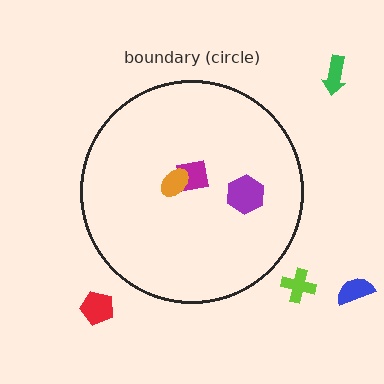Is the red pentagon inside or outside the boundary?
Outside.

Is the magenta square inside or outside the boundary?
Inside.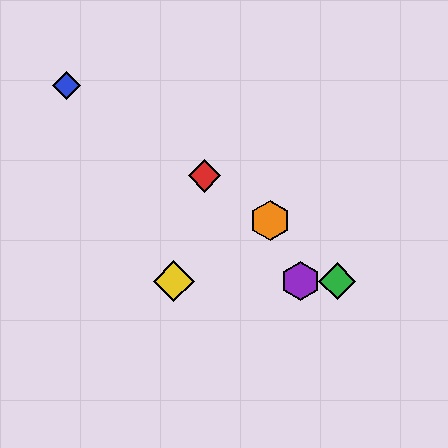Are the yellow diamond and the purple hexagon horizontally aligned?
Yes, both are at y≈281.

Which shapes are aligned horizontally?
The green diamond, the yellow diamond, the purple hexagon are aligned horizontally.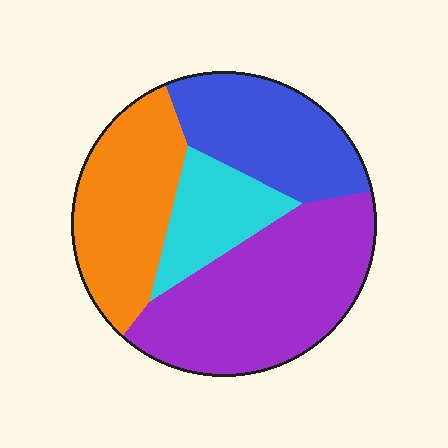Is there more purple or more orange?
Purple.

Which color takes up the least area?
Cyan, at roughly 15%.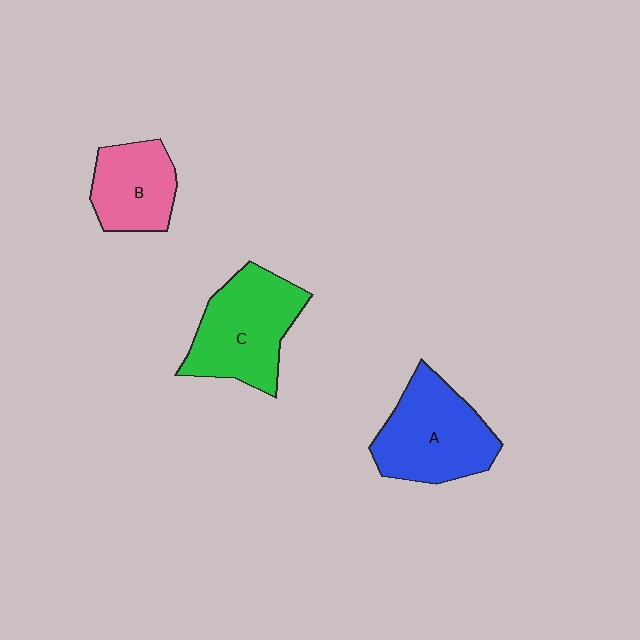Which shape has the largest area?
Shape C (green).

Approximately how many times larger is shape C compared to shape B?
Approximately 1.5 times.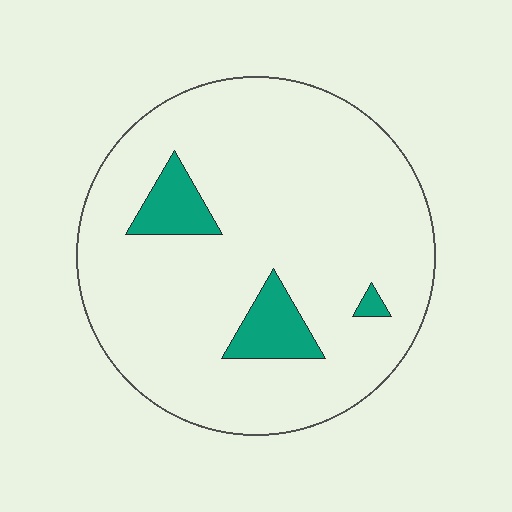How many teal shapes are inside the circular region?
3.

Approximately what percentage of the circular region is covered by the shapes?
Approximately 10%.